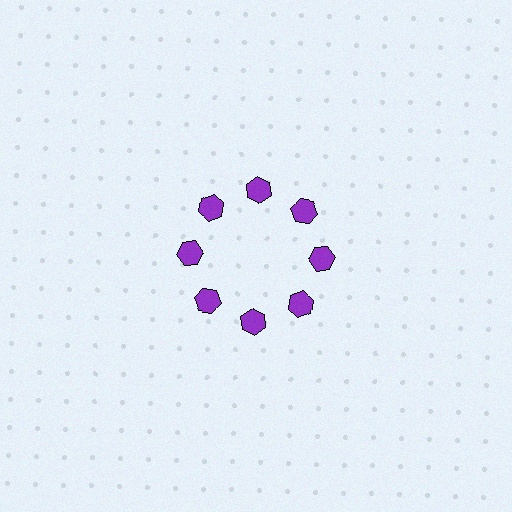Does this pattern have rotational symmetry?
Yes, this pattern has 8-fold rotational symmetry. It looks the same after rotating 45 degrees around the center.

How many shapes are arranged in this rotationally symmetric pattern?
There are 8 shapes, arranged in 8 groups of 1.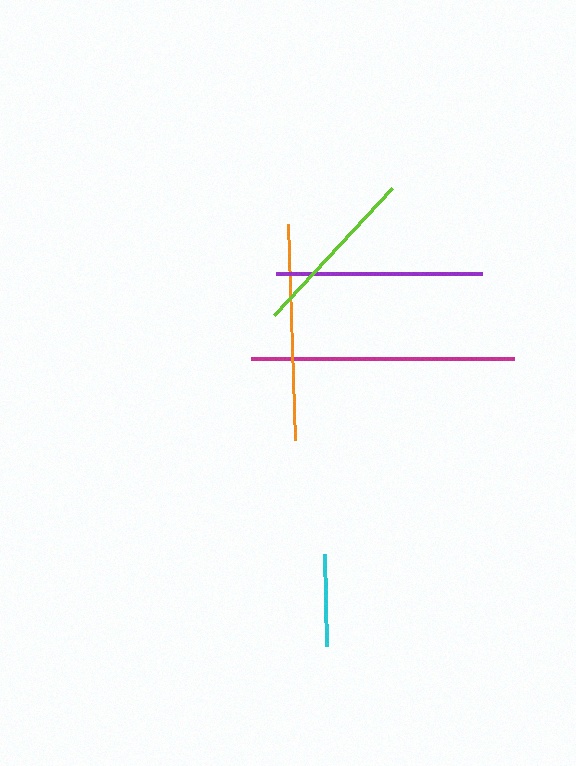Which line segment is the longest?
The magenta line is the longest at approximately 264 pixels.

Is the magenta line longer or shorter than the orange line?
The magenta line is longer than the orange line.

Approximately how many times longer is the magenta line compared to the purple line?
The magenta line is approximately 1.3 times the length of the purple line.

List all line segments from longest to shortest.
From longest to shortest: magenta, orange, purple, lime, cyan.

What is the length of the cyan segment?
The cyan segment is approximately 92 pixels long.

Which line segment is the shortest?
The cyan line is the shortest at approximately 92 pixels.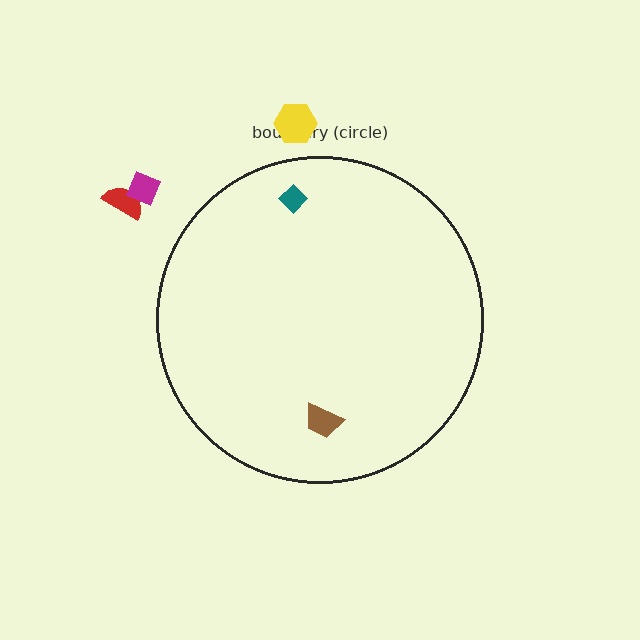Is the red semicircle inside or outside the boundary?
Outside.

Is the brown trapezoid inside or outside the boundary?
Inside.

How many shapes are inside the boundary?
2 inside, 3 outside.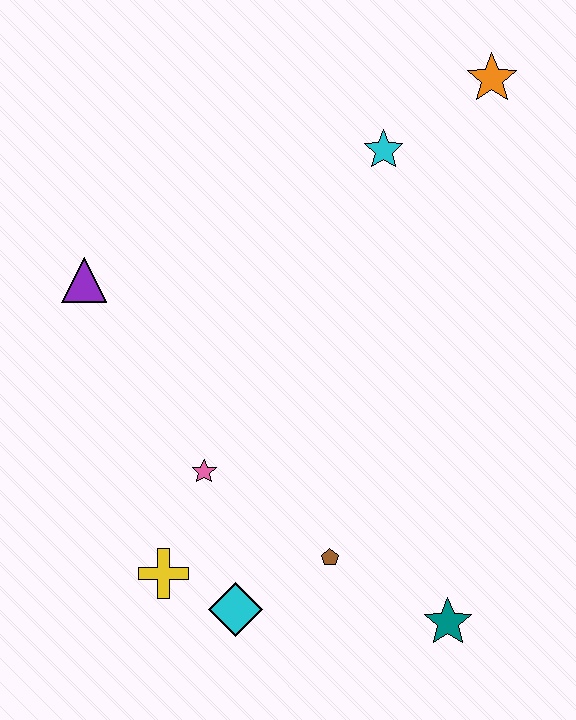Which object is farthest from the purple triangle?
The teal star is farthest from the purple triangle.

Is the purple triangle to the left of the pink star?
Yes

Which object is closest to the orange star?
The cyan star is closest to the orange star.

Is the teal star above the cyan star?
No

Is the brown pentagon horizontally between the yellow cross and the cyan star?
Yes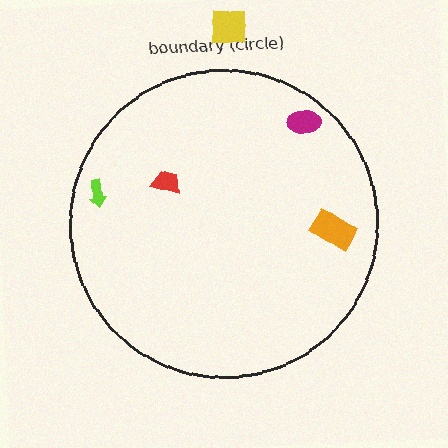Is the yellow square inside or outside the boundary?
Outside.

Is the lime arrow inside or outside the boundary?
Inside.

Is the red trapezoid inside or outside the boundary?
Inside.